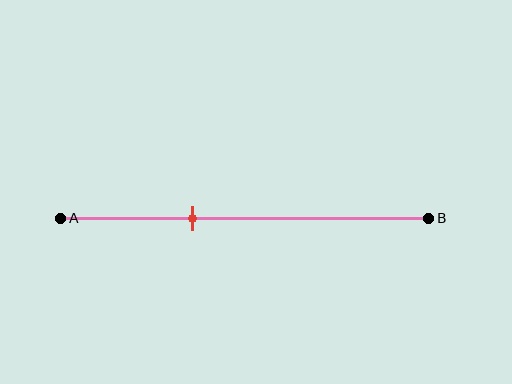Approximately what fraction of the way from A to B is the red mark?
The red mark is approximately 35% of the way from A to B.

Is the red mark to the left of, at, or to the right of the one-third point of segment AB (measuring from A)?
The red mark is approximately at the one-third point of segment AB.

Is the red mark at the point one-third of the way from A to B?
Yes, the mark is approximately at the one-third point.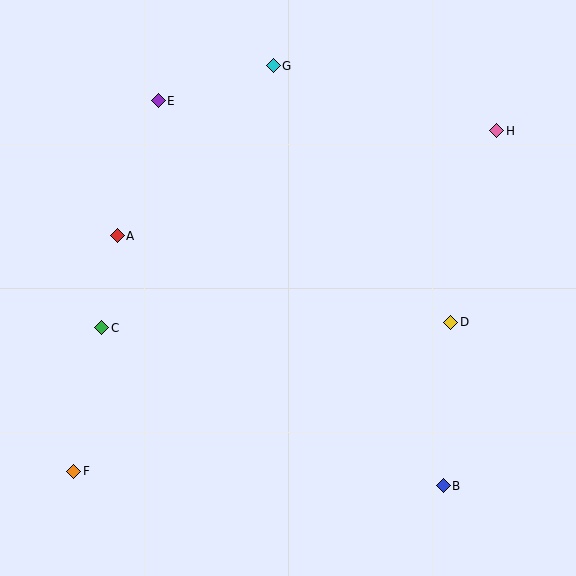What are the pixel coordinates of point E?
Point E is at (158, 101).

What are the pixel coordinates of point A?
Point A is at (117, 236).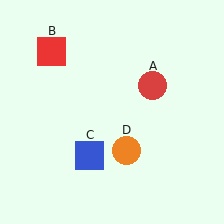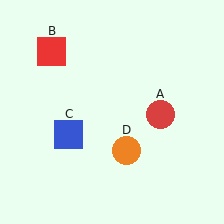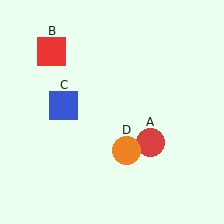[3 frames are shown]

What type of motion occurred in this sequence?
The red circle (object A), blue square (object C) rotated clockwise around the center of the scene.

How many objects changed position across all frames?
2 objects changed position: red circle (object A), blue square (object C).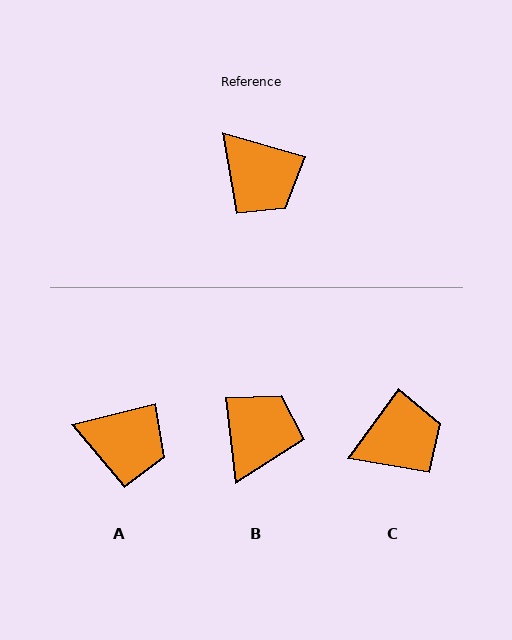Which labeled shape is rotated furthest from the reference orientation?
B, about 113 degrees away.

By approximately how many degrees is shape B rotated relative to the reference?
Approximately 113 degrees counter-clockwise.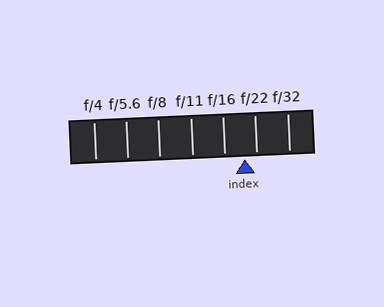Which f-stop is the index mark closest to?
The index mark is closest to f/22.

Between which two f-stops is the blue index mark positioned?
The index mark is between f/16 and f/22.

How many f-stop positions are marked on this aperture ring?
There are 7 f-stop positions marked.